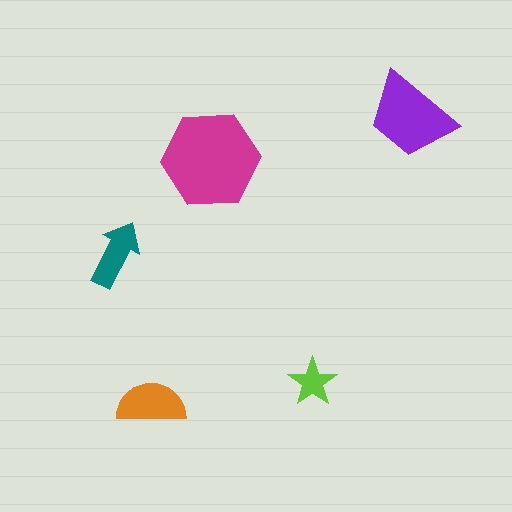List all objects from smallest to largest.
The lime star, the teal arrow, the orange semicircle, the purple trapezoid, the magenta hexagon.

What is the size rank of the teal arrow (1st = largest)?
4th.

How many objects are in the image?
There are 5 objects in the image.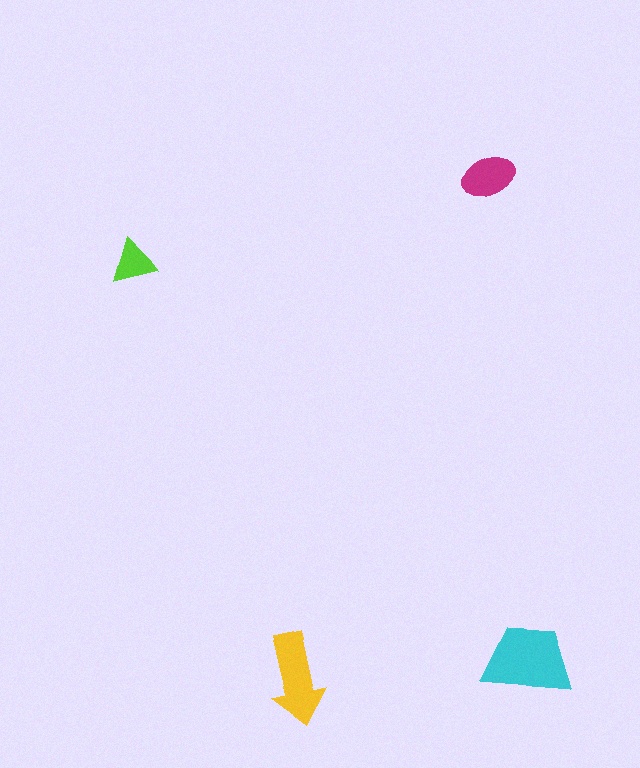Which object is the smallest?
The lime triangle.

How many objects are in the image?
There are 4 objects in the image.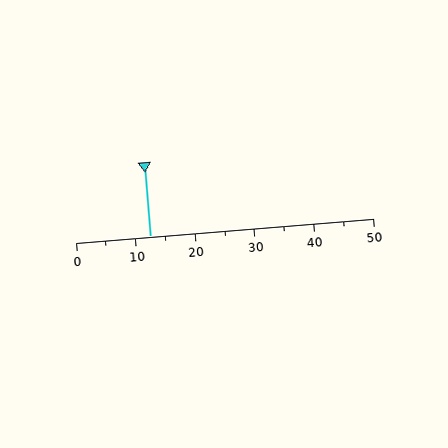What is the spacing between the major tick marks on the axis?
The major ticks are spaced 10 apart.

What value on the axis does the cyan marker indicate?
The marker indicates approximately 12.5.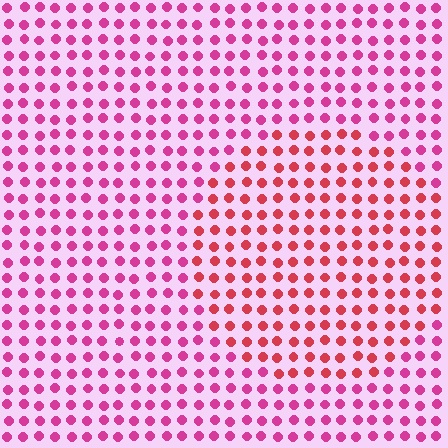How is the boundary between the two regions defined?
The boundary is defined purely by a slight shift in hue (about 30 degrees). Spacing, size, and orientation are identical on both sides.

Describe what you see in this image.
The image is filled with small magenta elements in a uniform arrangement. A circle-shaped region is visible where the elements are tinted to a slightly different hue, forming a subtle color boundary.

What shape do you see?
I see a circle.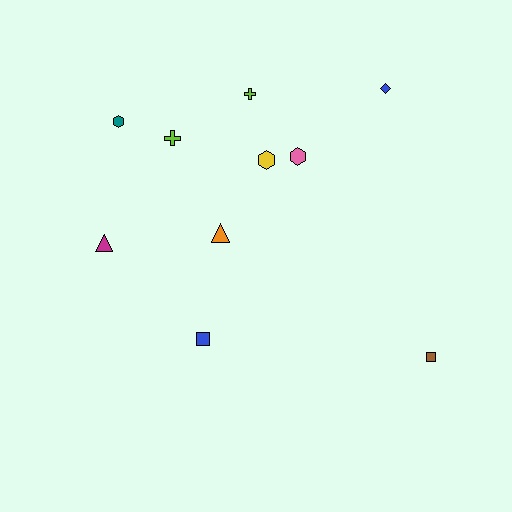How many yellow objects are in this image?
There is 1 yellow object.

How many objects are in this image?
There are 10 objects.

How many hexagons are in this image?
There are 3 hexagons.